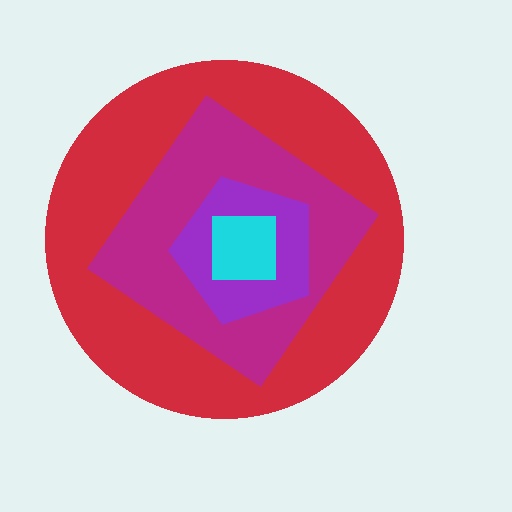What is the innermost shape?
The cyan square.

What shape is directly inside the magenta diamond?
The purple pentagon.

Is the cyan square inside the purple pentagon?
Yes.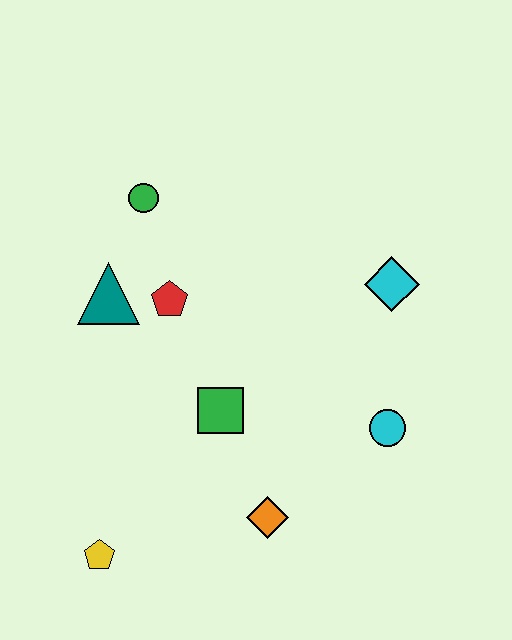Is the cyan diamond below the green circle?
Yes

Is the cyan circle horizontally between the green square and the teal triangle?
No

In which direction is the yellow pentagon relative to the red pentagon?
The yellow pentagon is below the red pentagon.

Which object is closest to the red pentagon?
The teal triangle is closest to the red pentagon.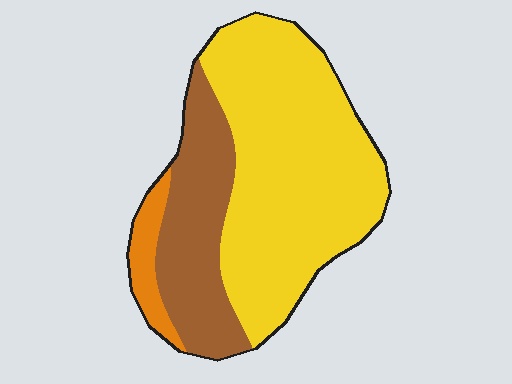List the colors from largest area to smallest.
From largest to smallest: yellow, brown, orange.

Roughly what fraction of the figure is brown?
Brown covers roughly 30% of the figure.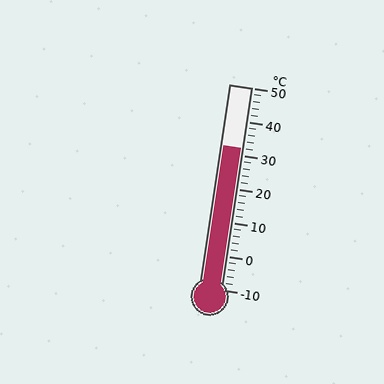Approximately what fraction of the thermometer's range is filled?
The thermometer is filled to approximately 70% of its range.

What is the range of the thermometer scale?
The thermometer scale ranges from -10°C to 50°C.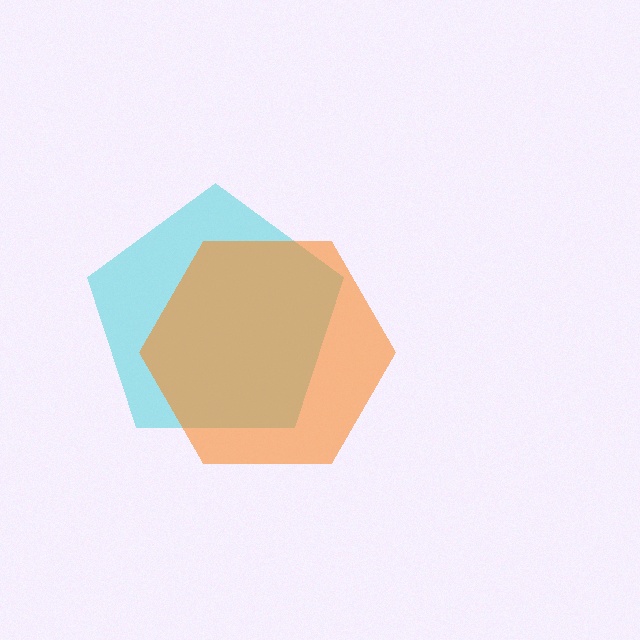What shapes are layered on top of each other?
The layered shapes are: a cyan pentagon, an orange hexagon.